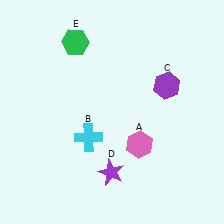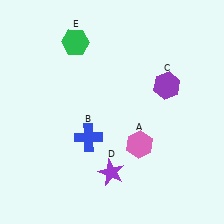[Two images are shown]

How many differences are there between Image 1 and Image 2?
There is 1 difference between the two images.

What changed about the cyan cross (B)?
In Image 1, B is cyan. In Image 2, it changed to blue.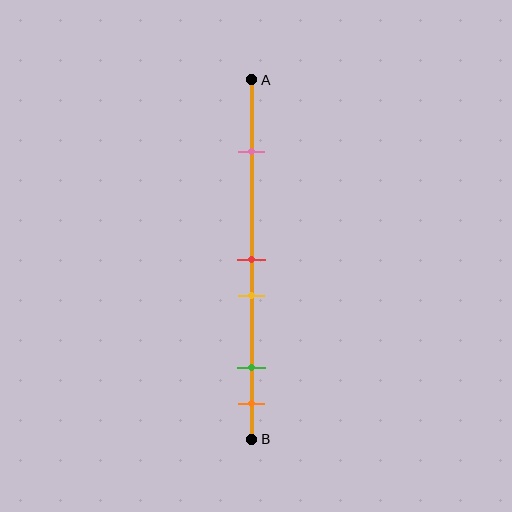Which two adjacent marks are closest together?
The red and yellow marks are the closest adjacent pair.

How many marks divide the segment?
There are 5 marks dividing the segment.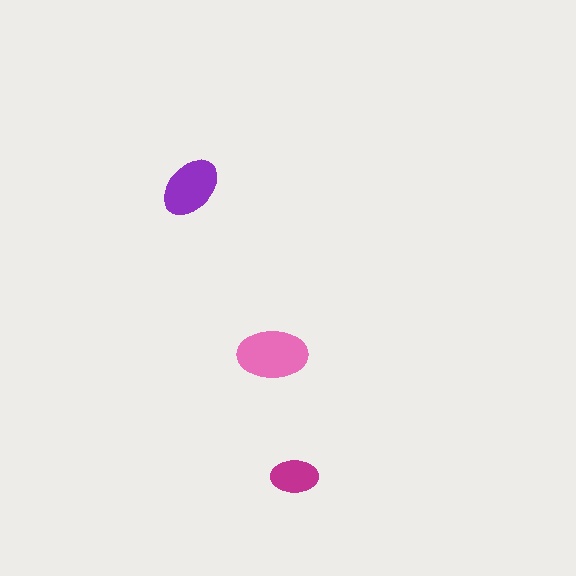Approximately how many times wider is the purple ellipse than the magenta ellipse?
About 1.5 times wider.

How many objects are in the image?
There are 3 objects in the image.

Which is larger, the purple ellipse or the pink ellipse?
The pink one.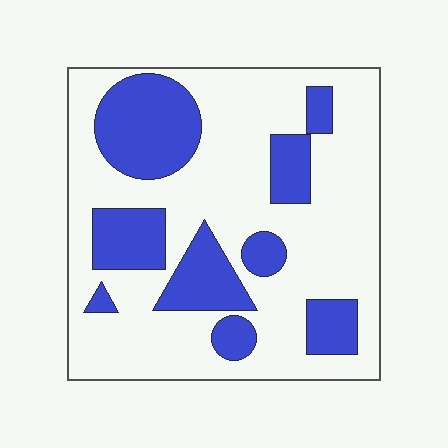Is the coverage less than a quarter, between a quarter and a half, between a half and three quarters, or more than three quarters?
Between a quarter and a half.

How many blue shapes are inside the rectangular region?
9.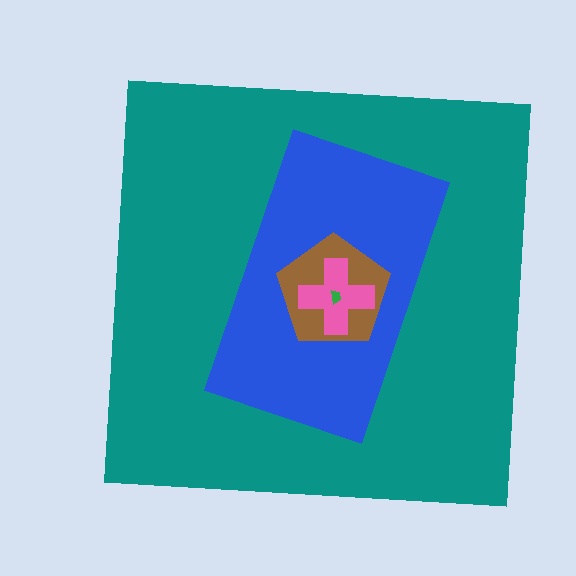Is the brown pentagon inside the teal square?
Yes.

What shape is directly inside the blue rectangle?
The brown pentagon.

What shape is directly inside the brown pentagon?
The pink cross.